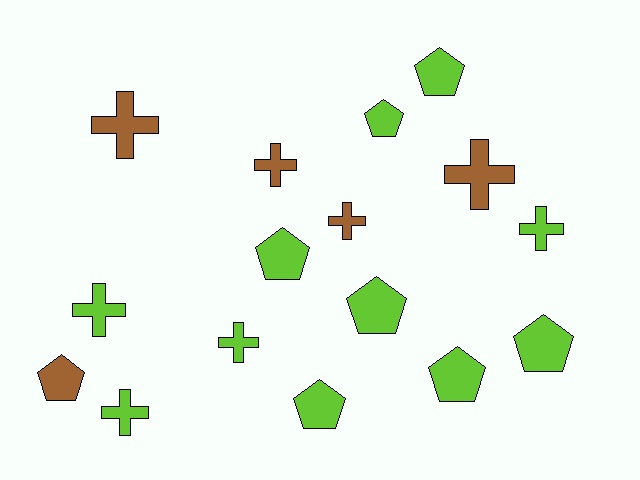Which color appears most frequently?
Lime, with 11 objects.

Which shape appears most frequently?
Pentagon, with 8 objects.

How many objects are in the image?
There are 16 objects.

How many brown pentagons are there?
There is 1 brown pentagon.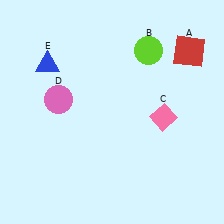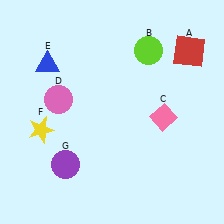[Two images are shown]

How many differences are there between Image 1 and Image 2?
There are 2 differences between the two images.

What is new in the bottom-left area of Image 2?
A yellow star (F) was added in the bottom-left area of Image 2.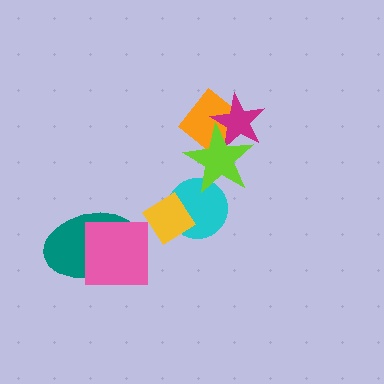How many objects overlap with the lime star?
3 objects overlap with the lime star.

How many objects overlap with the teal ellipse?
1 object overlaps with the teal ellipse.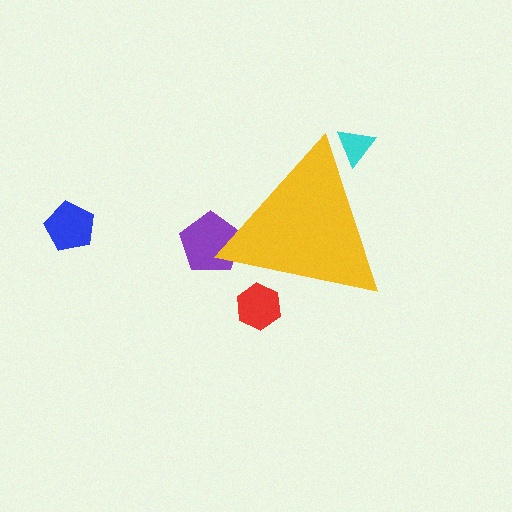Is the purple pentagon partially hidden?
Yes, the purple pentagon is partially hidden behind the yellow triangle.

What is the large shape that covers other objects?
A yellow triangle.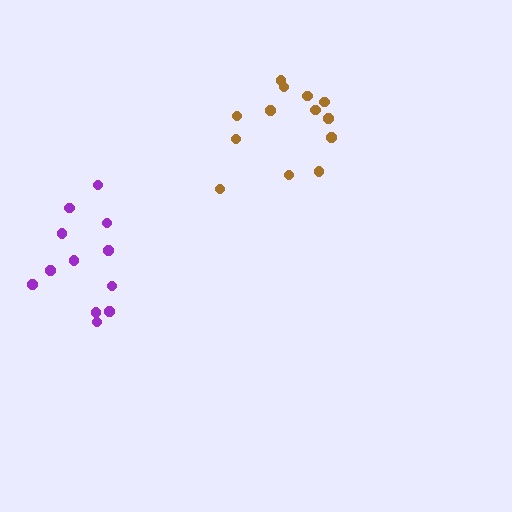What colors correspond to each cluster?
The clusters are colored: brown, purple.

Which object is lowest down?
The purple cluster is bottommost.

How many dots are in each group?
Group 1: 13 dots, Group 2: 12 dots (25 total).